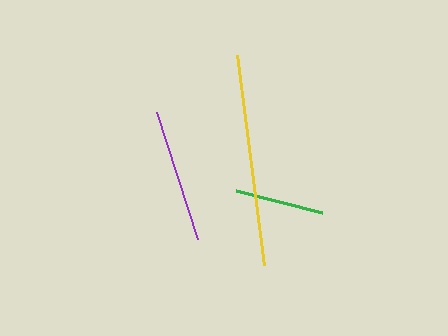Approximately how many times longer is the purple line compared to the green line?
The purple line is approximately 1.5 times the length of the green line.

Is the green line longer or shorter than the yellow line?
The yellow line is longer than the green line.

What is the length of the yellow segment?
The yellow segment is approximately 212 pixels long.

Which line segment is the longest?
The yellow line is the longest at approximately 212 pixels.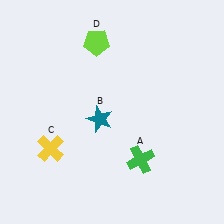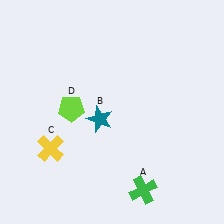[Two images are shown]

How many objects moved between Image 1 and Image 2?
2 objects moved between the two images.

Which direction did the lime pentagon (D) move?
The lime pentagon (D) moved down.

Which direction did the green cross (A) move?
The green cross (A) moved down.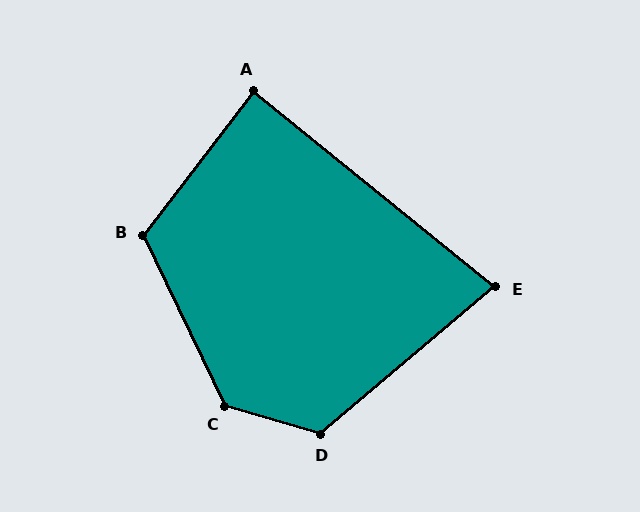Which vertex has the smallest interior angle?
E, at approximately 79 degrees.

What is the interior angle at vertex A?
Approximately 88 degrees (approximately right).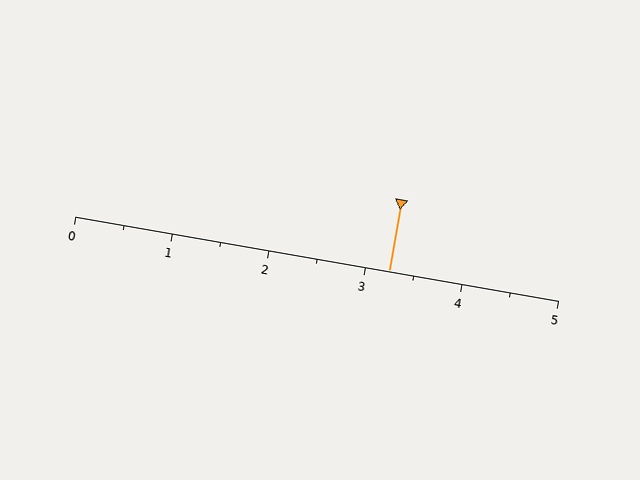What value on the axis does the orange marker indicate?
The marker indicates approximately 3.2.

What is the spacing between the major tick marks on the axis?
The major ticks are spaced 1 apart.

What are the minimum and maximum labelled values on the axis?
The axis runs from 0 to 5.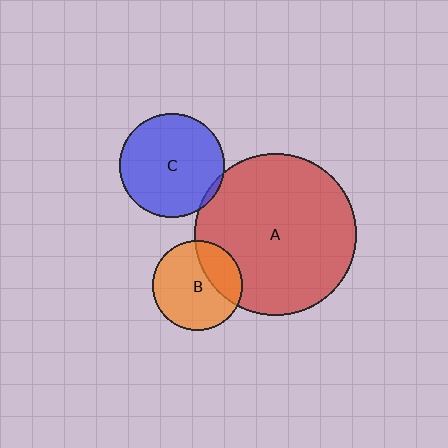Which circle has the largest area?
Circle A (red).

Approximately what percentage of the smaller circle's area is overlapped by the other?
Approximately 30%.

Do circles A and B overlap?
Yes.